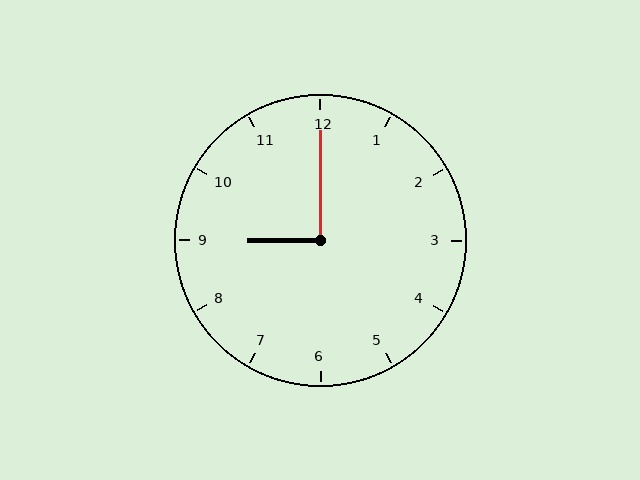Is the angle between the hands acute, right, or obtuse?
It is right.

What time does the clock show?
9:00.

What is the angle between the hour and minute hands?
Approximately 90 degrees.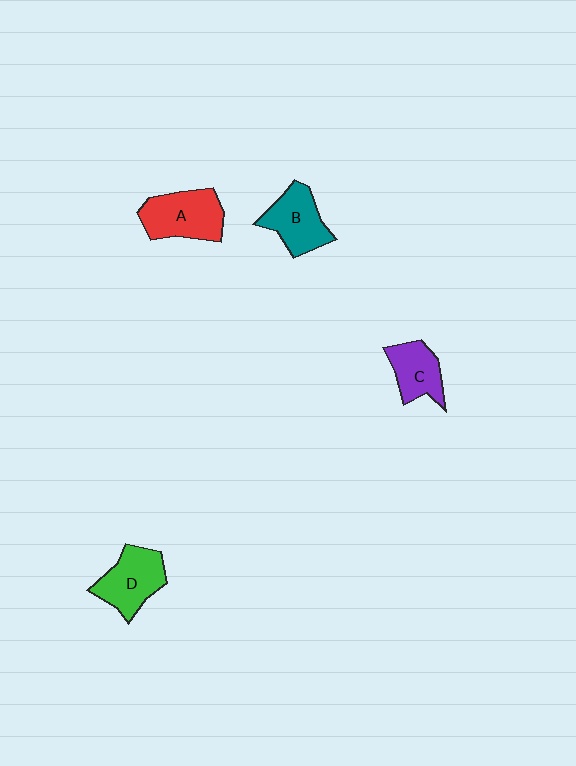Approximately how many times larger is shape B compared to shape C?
Approximately 1.2 times.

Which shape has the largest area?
Shape A (red).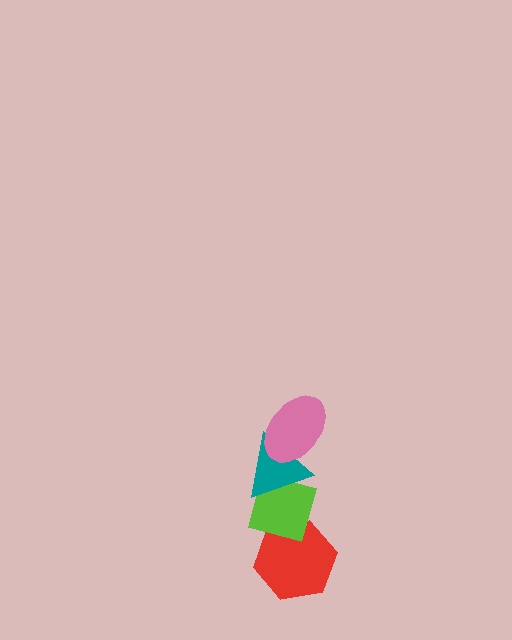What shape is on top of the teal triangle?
The pink ellipse is on top of the teal triangle.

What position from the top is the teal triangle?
The teal triangle is 2nd from the top.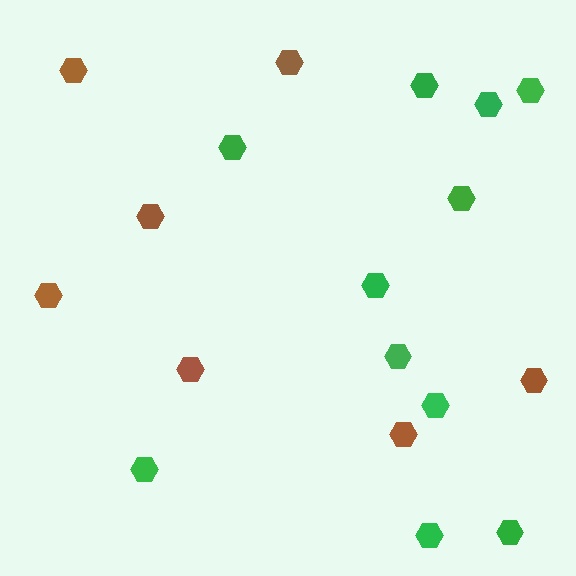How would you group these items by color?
There are 2 groups: one group of brown hexagons (7) and one group of green hexagons (11).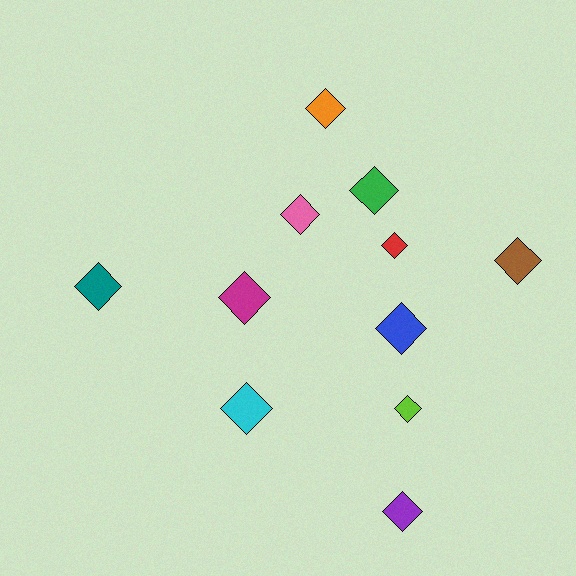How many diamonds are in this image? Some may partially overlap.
There are 11 diamonds.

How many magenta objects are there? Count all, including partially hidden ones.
There is 1 magenta object.